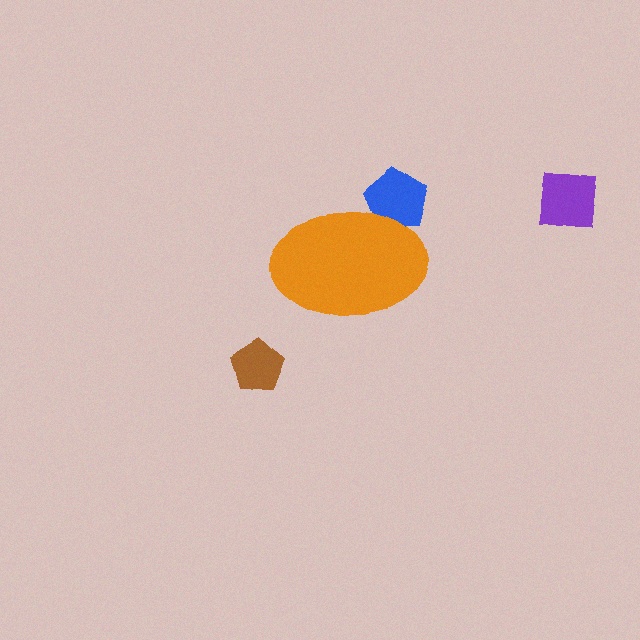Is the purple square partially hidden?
No, the purple square is fully visible.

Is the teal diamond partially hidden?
Yes, the teal diamond is partially hidden behind the orange ellipse.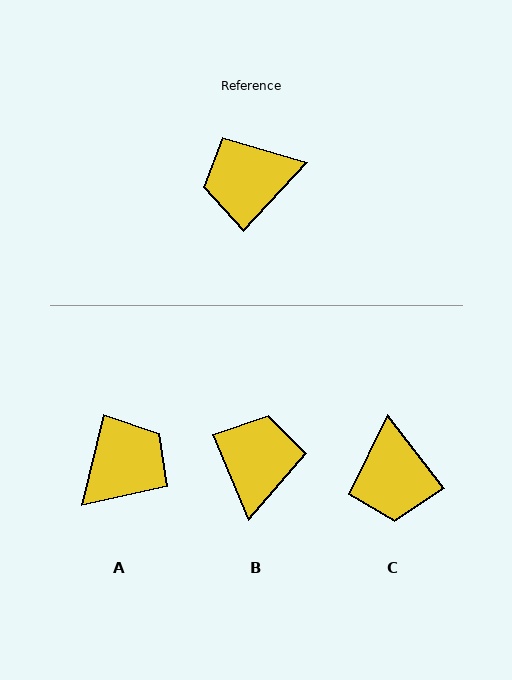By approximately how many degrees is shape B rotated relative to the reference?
Approximately 115 degrees clockwise.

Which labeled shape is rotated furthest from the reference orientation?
A, about 151 degrees away.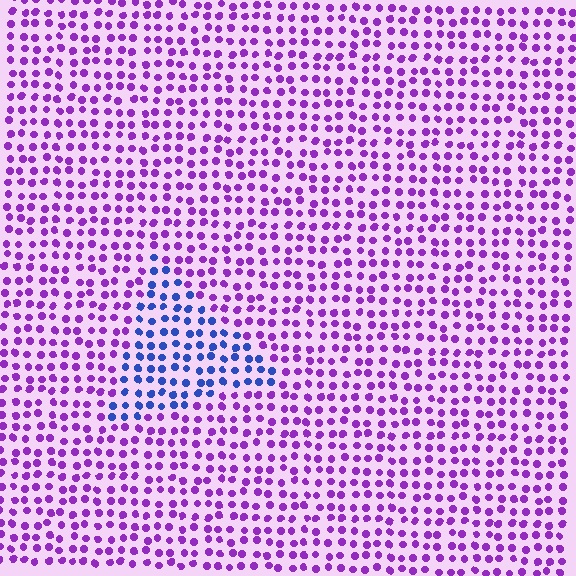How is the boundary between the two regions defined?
The boundary is defined purely by a slight shift in hue (about 55 degrees). Spacing, size, and orientation are identical on both sides.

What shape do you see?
I see a triangle.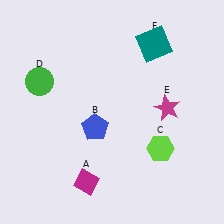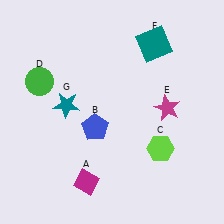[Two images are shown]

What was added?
A teal star (G) was added in Image 2.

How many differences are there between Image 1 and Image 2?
There is 1 difference between the two images.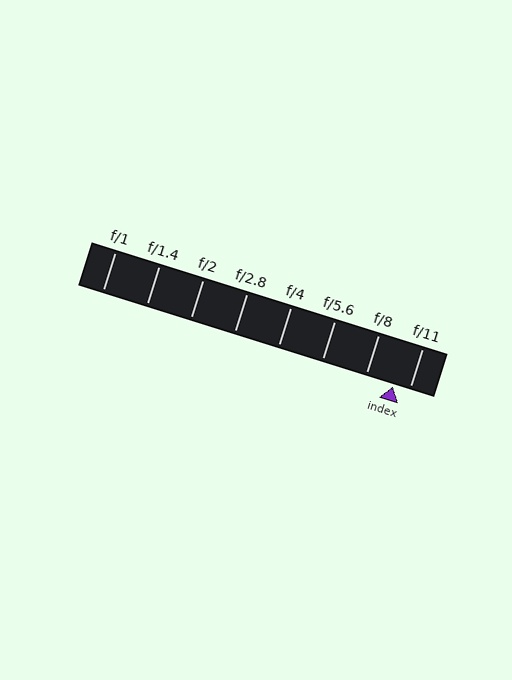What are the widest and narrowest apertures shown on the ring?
The widest aperture shown is f/1 and the narrowest is f/11.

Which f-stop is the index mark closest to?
The index mark is closest to f/11.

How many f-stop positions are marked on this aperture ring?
There are 8 f-stop positions marked.